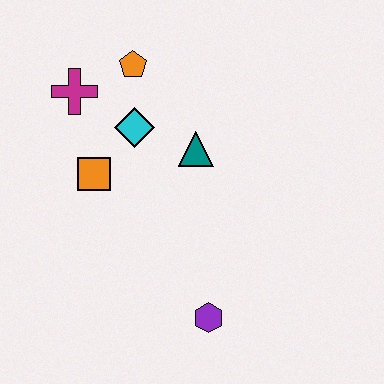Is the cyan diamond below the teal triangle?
No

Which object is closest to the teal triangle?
The cyan diamond is closest to the teal triangle.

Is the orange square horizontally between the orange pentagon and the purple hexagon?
No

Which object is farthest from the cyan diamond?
The purple hexagon is farthest from the cyan diamond.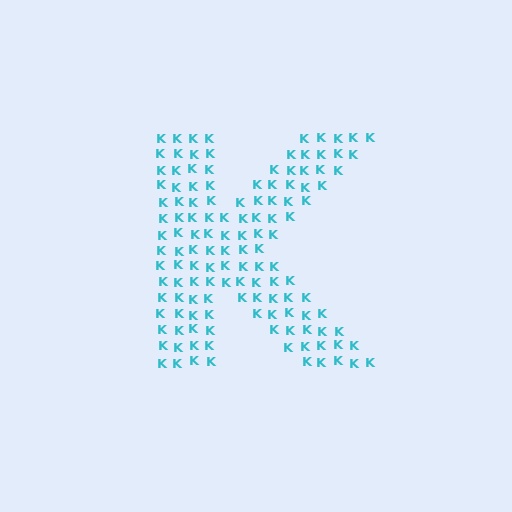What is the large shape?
The large shape is the letter K.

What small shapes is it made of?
It is made of small letter K's.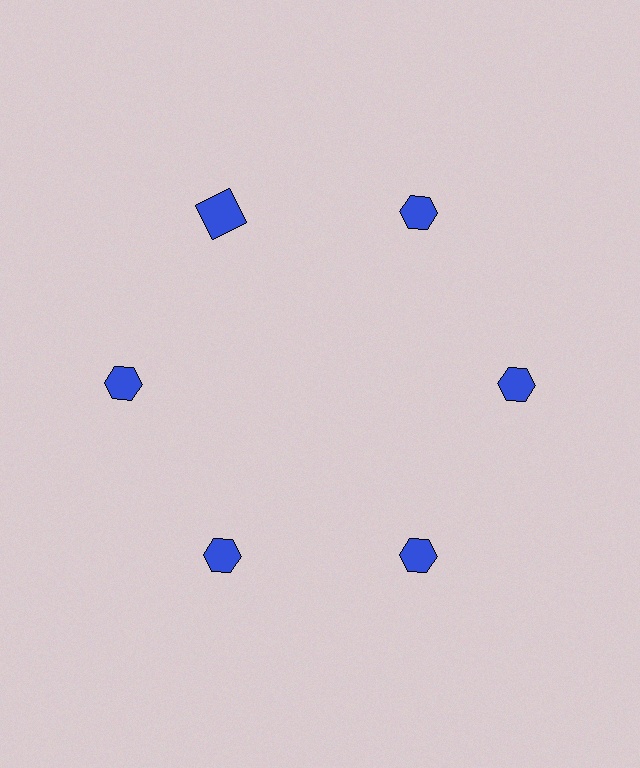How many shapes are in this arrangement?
There are 6 shapes arranged in a ring pattern.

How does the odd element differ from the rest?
It has a different shape: square instead of hexagon.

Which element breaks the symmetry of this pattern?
The blue square at roughly the 11 o'clock position breaks the symmetry. All other shapes are blue hexagons.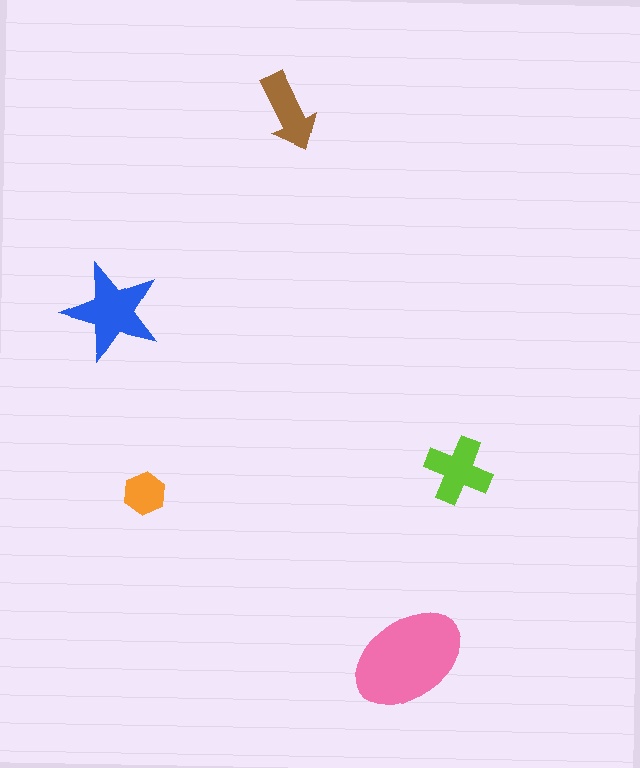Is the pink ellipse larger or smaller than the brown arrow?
Larger.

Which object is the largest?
The pink ellipse.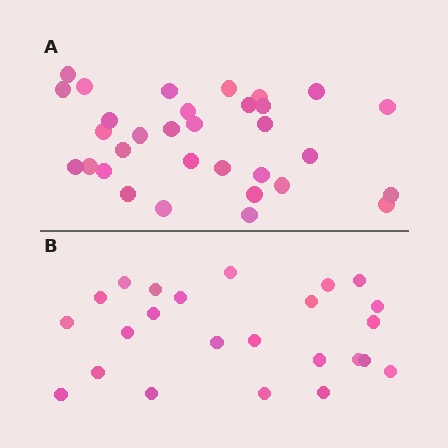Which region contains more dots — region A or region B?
Region A (the top region) has more dots.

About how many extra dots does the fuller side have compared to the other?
Region A has roughly 8 or so more dots than region B.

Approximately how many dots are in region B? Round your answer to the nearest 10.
About 20 dots. (The exact count is 24, which rounds to 20.)